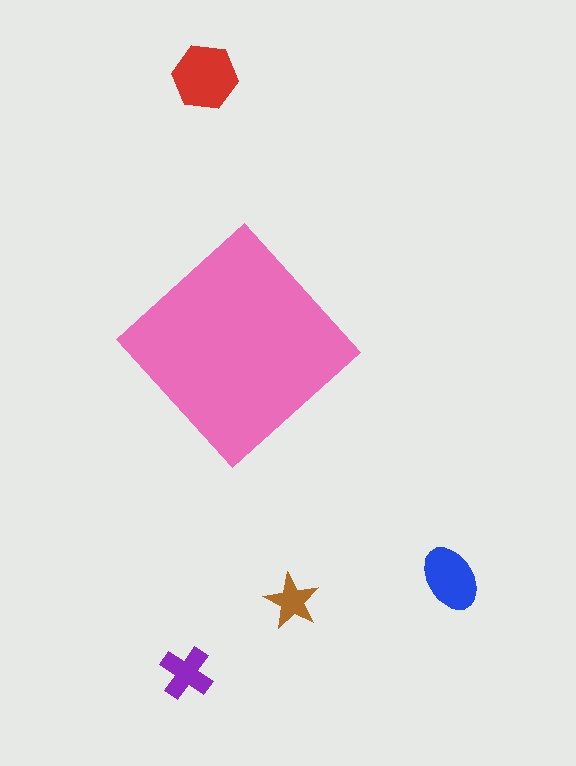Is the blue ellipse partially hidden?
No, the blue ellipse is fully visible.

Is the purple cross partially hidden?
No, the purple cross is fully visible.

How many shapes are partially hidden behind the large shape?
0 shapes are partially hidden.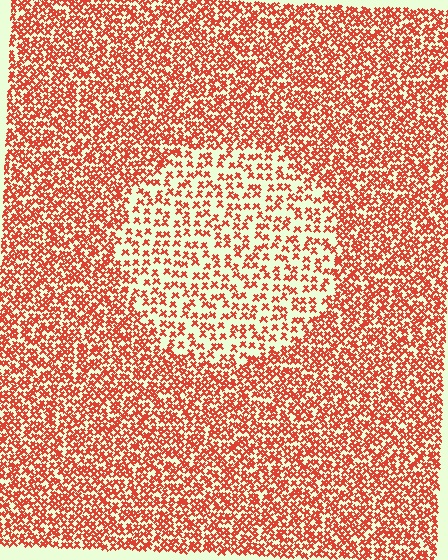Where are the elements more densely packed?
The elements are more densely packed outside the circle boundary.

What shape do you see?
I see a circle.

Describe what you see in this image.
The image contains small red elements arranged at two different densities. A circle-shaped region is visible where the elements are less densely packed than the surrounding area.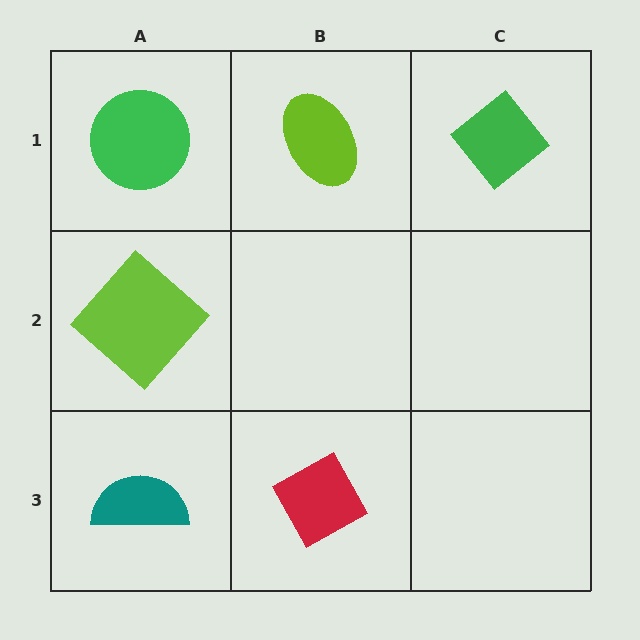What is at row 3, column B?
A red diamond.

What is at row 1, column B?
A lime ellipse.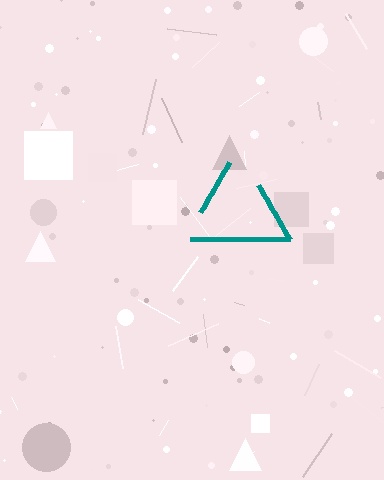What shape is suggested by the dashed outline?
The dashed outline suggests a triangle.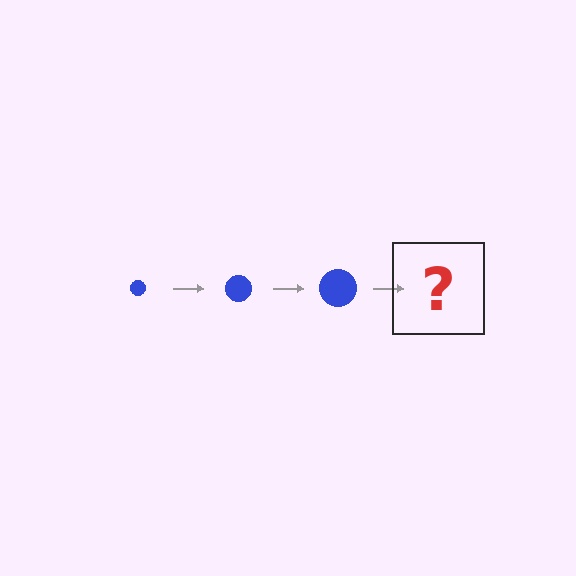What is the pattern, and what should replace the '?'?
The pattern is that the circle gets progressively larger each step. The '?' should be a blue circle, larger than the previous one.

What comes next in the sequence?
The next element should be a blue circle, larger than the previous one.